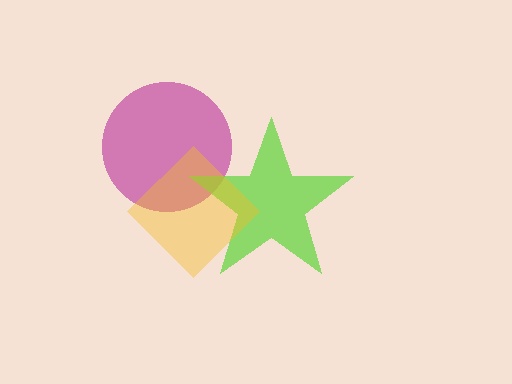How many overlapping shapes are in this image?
There are 3 overlapping shapes in the image.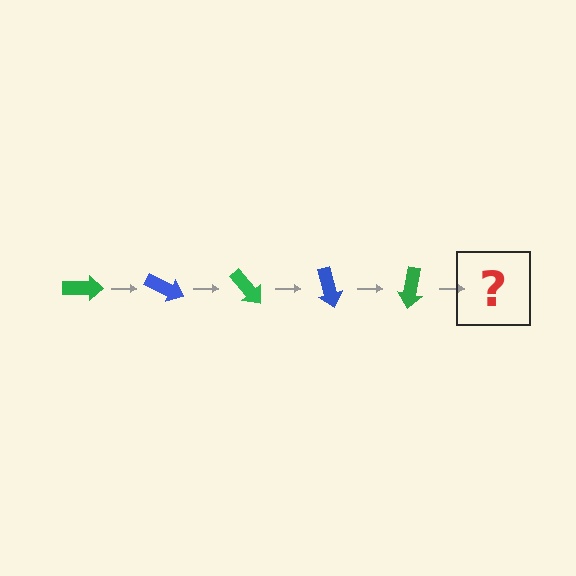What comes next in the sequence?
The next element should be a blue arrow, rotated 125 degrees from the start.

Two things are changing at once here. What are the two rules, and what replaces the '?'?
The two rules are that it rotates 25 degrees each step and the color cycles through green and blue. The '?' should be a blue arrow, rotated 125 degrees from the start.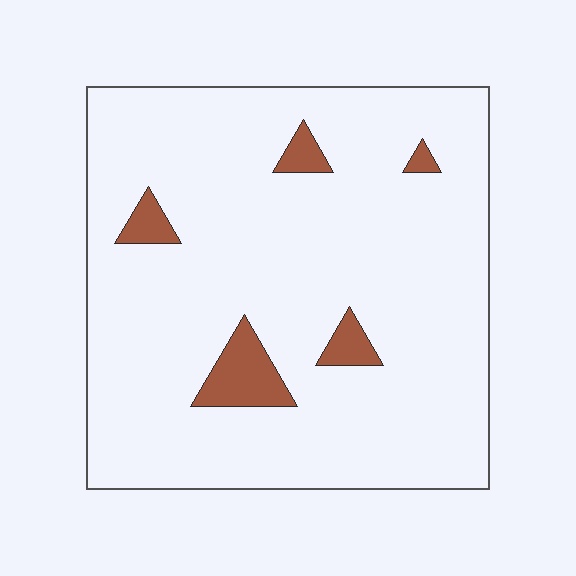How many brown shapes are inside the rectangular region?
5.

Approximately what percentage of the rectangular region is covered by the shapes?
Approximately 5%.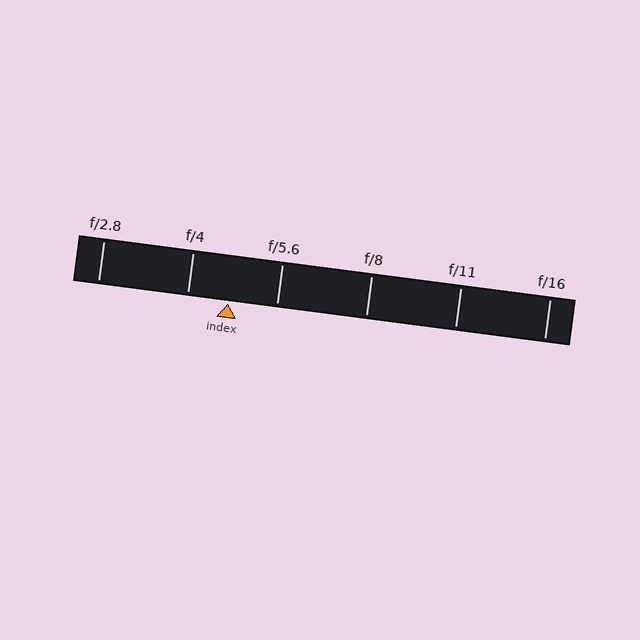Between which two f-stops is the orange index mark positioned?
The index mark is between f/4 and f/5.6.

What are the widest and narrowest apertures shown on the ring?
The widest aperture shown is f/2.8 and the narrowest is f/16.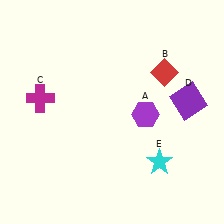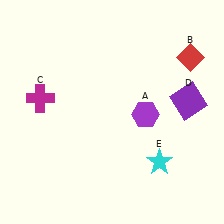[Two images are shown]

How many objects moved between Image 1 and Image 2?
1 object moved between the two images.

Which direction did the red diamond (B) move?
The red diamond (B) moved right.